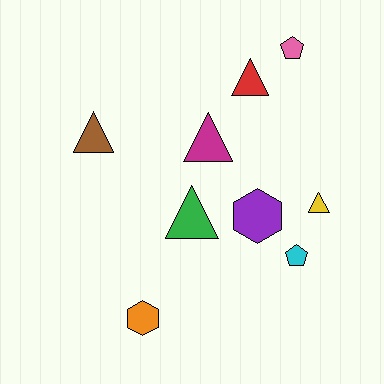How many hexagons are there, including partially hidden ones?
There are 2 hexagons.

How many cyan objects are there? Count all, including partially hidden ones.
There is 1 cyan object.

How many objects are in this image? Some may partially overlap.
There are 9 objects.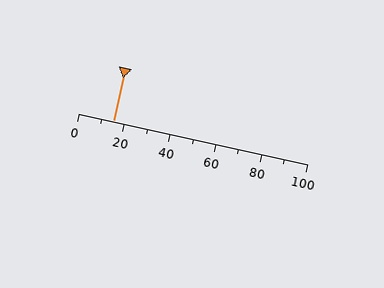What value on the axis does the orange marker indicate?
The marker indicates approximately 15.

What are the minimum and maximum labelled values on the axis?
The axis runs from 0 to 100.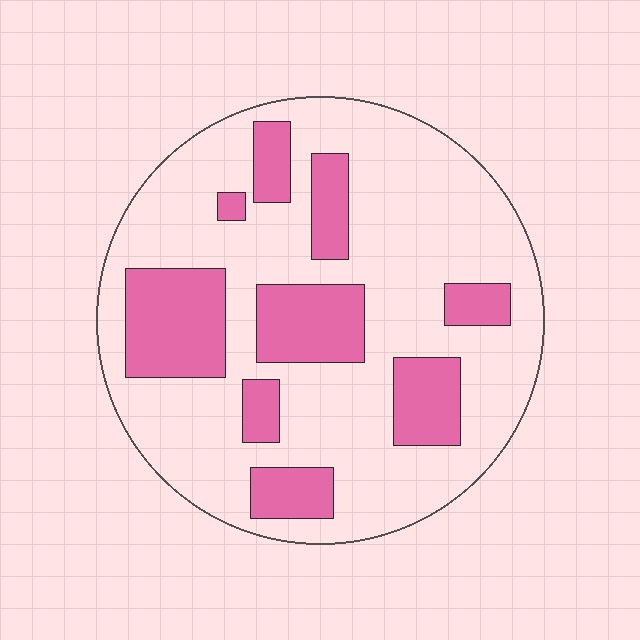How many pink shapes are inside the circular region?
9.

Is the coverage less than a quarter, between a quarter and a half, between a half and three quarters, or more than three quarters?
Between a quarter and a half.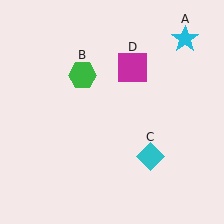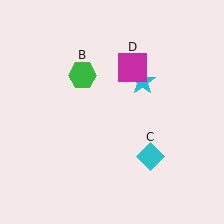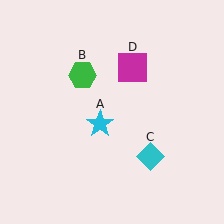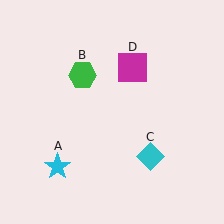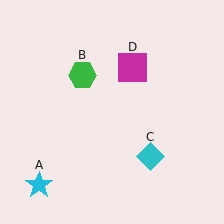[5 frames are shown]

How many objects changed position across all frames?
1 object changed position: cyan star (object A).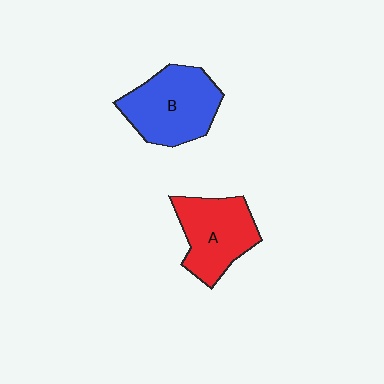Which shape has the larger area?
Shape B (blue).